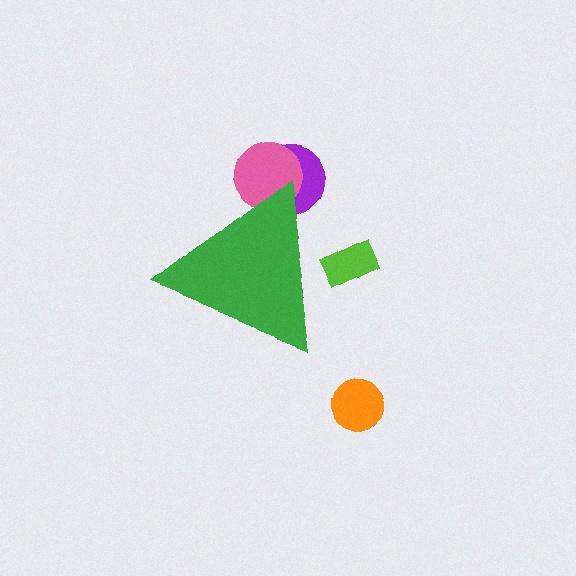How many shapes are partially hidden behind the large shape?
3 shapes are partially hidden.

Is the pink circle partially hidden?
Yes, the pink circle is partially hidden behind the green triangle.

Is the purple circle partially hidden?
Yes, the purple circle is partially hidden behind the green triangle.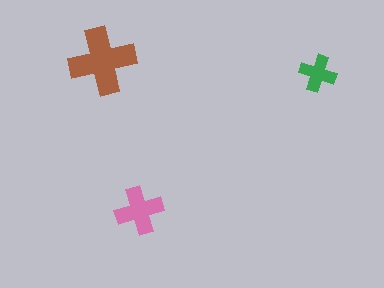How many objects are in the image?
There are 3 objects in the image.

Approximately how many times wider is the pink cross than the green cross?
About 1.5 times wider.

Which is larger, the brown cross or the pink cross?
The brown one.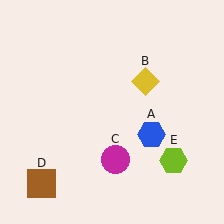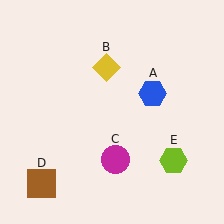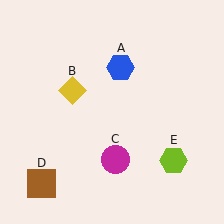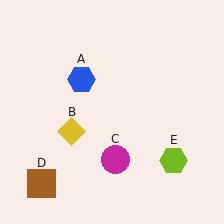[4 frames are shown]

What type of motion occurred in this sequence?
The blue hexagon (object A), yellow diamond (object B) rotated counterclockwise around the center of the scene.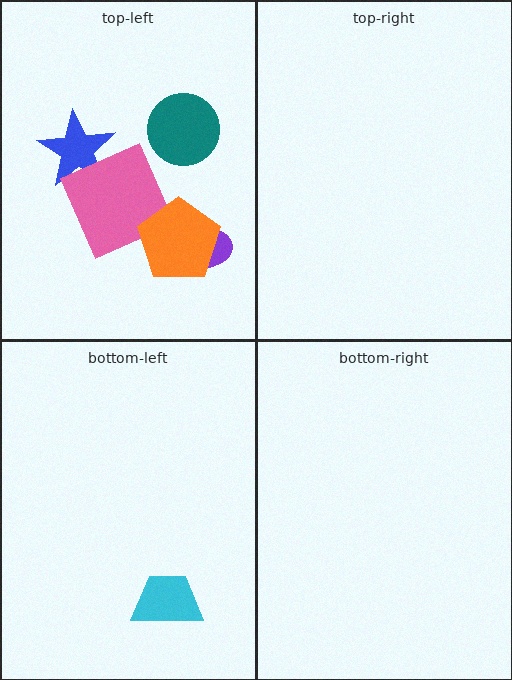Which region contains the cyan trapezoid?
The bottom-left region.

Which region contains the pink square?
The top-left region.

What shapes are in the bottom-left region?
The cyan trapezoid.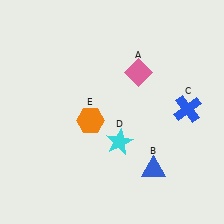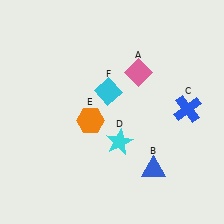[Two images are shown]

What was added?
A cyan diamond (F) was added in Image 2.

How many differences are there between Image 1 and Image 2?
There is 1 difference between the two images.